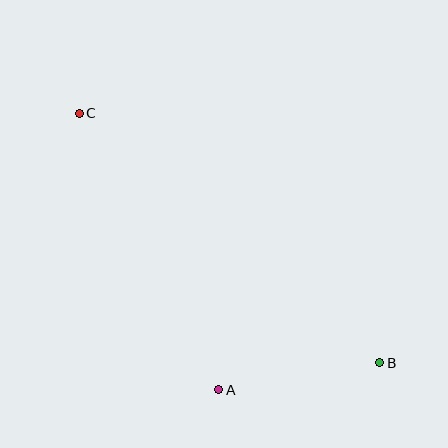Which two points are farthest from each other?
Points B and C are farthest from each other.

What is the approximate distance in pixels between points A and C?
The distance between A and C is approximately 309 pixels.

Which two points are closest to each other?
Points A and B are closest to each other.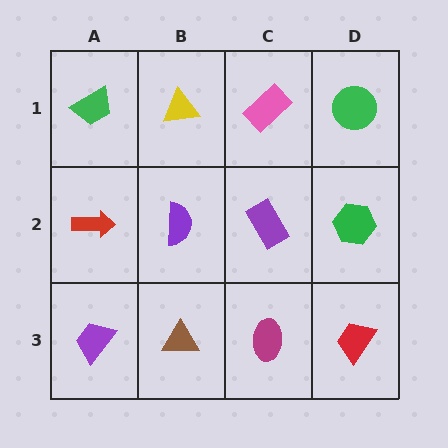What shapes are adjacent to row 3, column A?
A red arrow (row 2, column A), a brown triangle (row 3, column B).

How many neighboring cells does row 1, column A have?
2.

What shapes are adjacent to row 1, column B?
A purple semicircle (row 2, column B), a green trapezoid (row 1, column A), a pink rectangle (row 1, column C).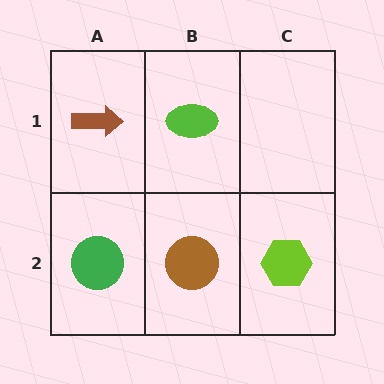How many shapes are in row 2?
3 shapes.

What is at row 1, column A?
A brown arrow.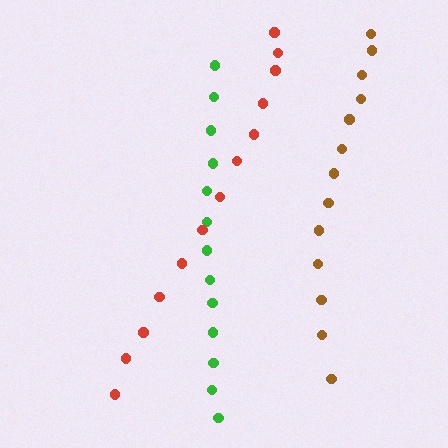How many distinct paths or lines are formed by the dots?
There are 3 distinct paths.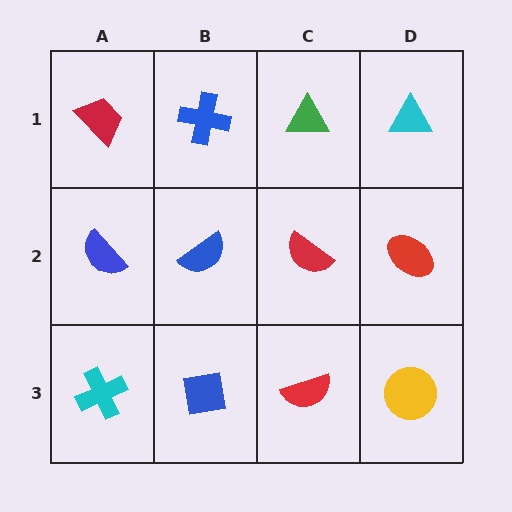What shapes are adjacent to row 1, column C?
A red semicircle (row 2, column C), a blue cross (row 1, column B), a cyan triangle (row 1, column D).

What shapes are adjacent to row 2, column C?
A green triangle (row 1, column C), a red semicircle (row 3, column C), a blue semicircle (row 2, column B), a red ellipse (row 2, column D).